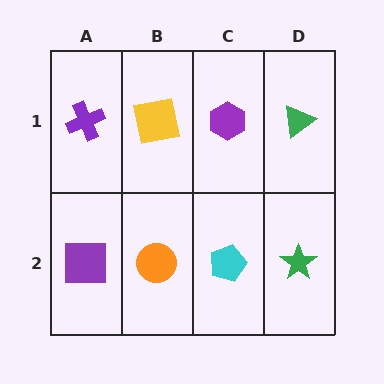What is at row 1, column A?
A purple cross.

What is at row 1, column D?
A green triangle.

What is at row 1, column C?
A purple hexagon.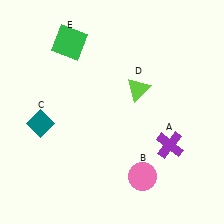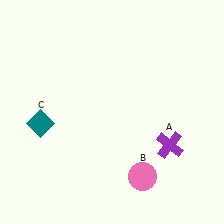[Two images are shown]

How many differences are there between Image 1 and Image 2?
There are 2 differences between the two images.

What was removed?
The green square (E), the lime triangle (D) were removed in Image 2.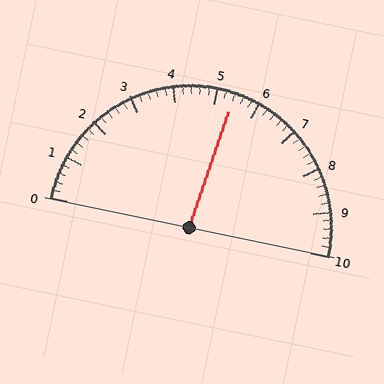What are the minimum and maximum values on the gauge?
The gauge ranges from 0 to 10.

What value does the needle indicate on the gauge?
The needle indicates approximately 5.4.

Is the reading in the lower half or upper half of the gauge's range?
The reading is in the upper half of the range (0 to 10).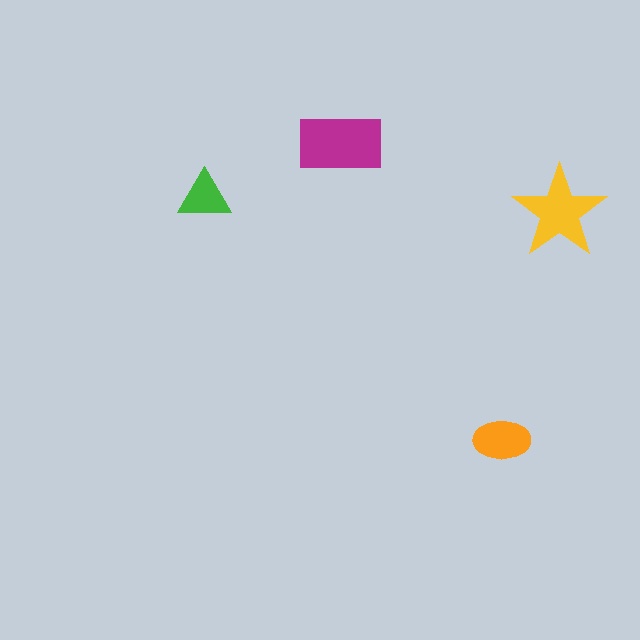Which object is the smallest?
The green triangle.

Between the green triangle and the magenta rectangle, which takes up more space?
The magenta rectangle.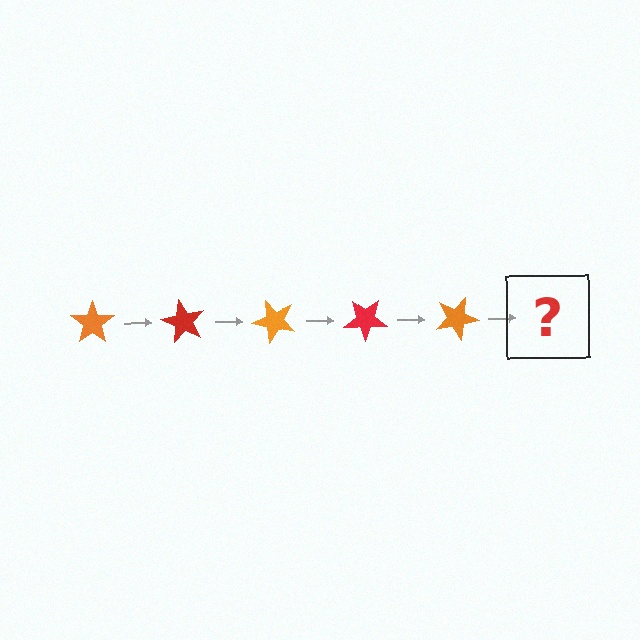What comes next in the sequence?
The next element should be a red star, rotated 300 degrees from the start.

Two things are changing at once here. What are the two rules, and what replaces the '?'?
The two rules are that it rotates 60 degrees each step and the color cycles through orange and red. The '?' should be a red star, rotated 300 degrees from the start.